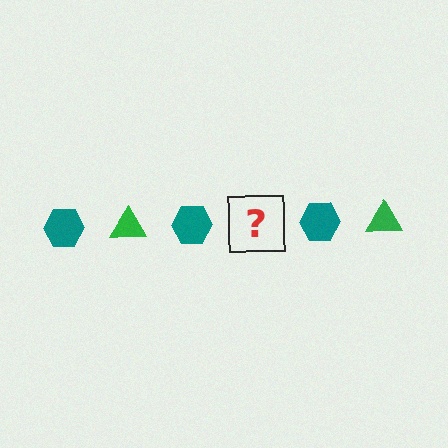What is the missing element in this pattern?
The missing element is a green triangle.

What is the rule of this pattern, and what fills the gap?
The rule is that the pattern alternates between teal hexagon and green triangle. The gap should be filled with a green triangle.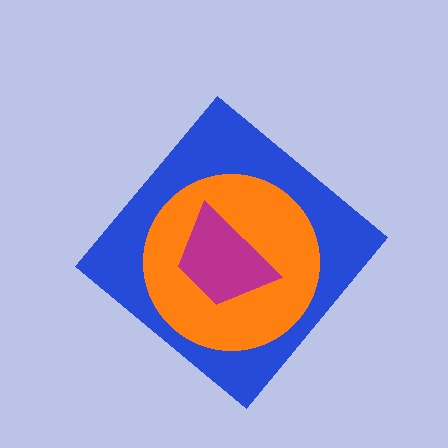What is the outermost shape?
The blue diamond.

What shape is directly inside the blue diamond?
The orange circle.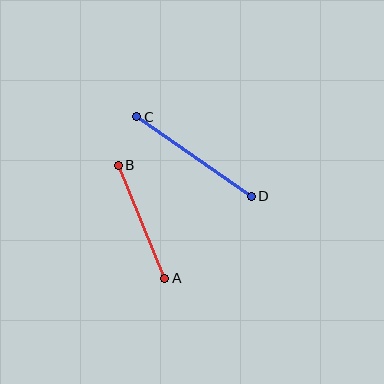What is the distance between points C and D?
The distance is approximately 139 pixels.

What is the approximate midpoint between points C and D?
The midpoint is at approximately (194, 157) pixels.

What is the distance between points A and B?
The distance is approximately 122 pixels.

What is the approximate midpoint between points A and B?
The midpoint is at approximately (142, 222) pixels.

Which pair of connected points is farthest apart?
Points C and D are farthest apart.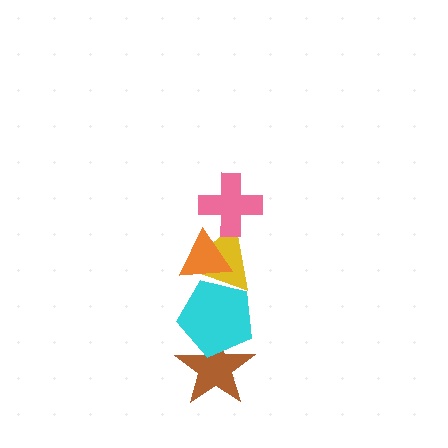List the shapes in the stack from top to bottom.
From top to bottom: the pink cross, the orange triangle, the yellow triangle, the cyan pentagon, the brown star.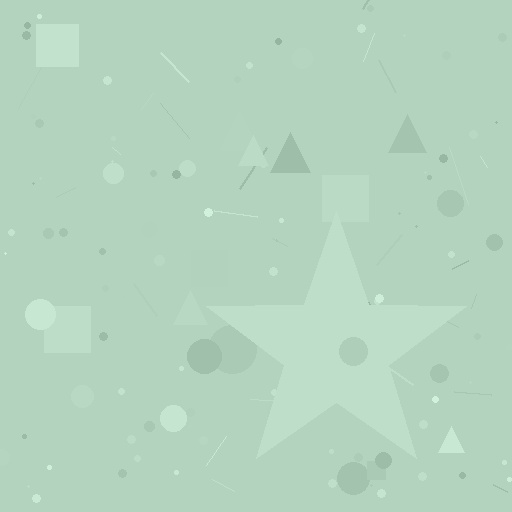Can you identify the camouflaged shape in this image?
The camouflaged shape is a star.